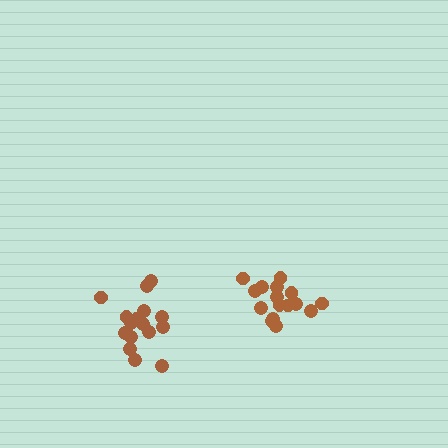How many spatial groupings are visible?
There are 2 spatial groupings.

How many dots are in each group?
Group 1: 16 dots, Group 2: 16 dots (32 total).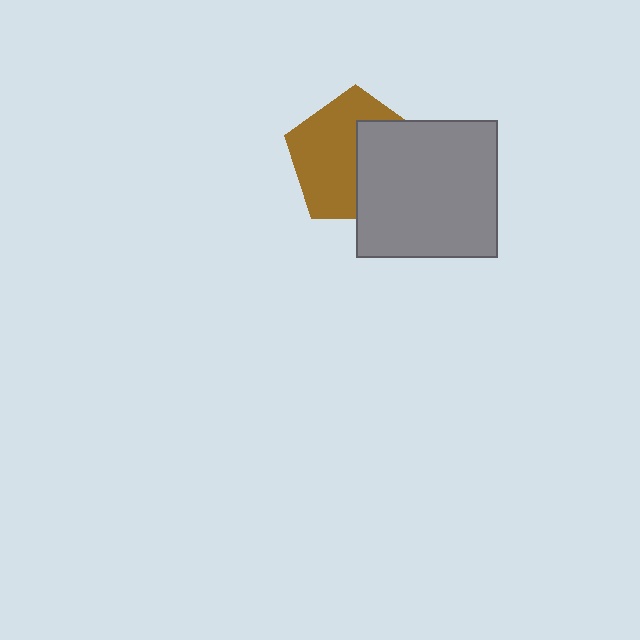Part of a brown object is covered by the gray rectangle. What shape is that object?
It is a pentagon.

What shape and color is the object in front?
The object in front is a gray rectangle.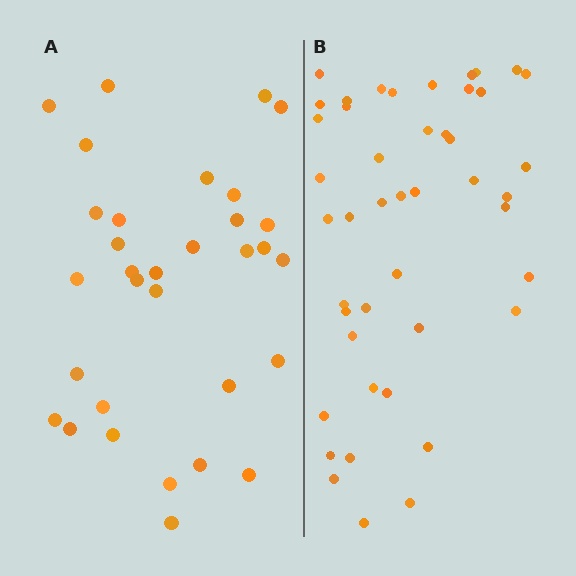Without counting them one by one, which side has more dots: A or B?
Region B (the right region) has more dots.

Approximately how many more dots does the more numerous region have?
Region B has approximately 15 more dots than region A.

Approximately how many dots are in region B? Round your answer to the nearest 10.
About 40 dots. (The exact count is 45, which rounds to 40.)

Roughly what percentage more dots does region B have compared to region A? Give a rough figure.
About 40% more.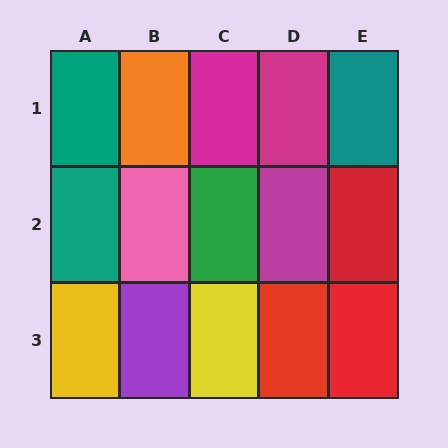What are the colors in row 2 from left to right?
Teal, pink, green, magenta, red.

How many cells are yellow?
2 cells are yellow.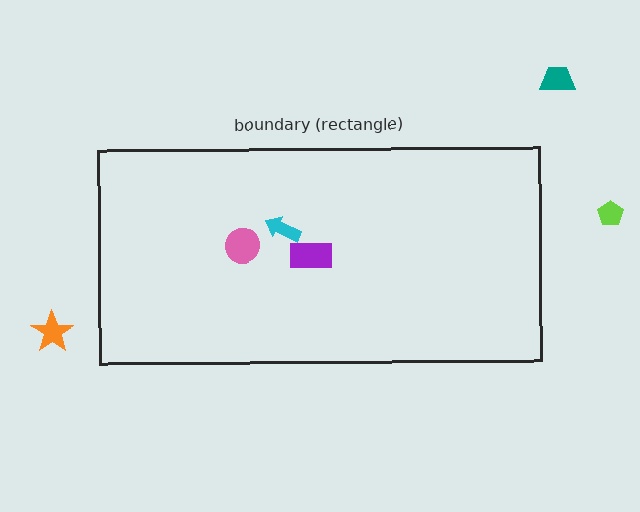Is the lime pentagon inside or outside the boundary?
Outside.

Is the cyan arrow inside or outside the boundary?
Inside.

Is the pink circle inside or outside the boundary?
Inside.